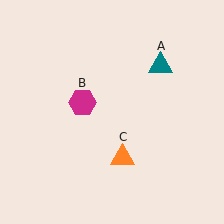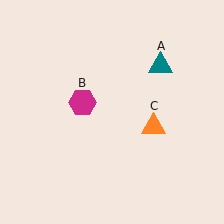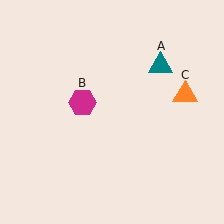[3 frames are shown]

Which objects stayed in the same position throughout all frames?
Teal triangle (object A) and magenta hexagon (object B) remained stationary.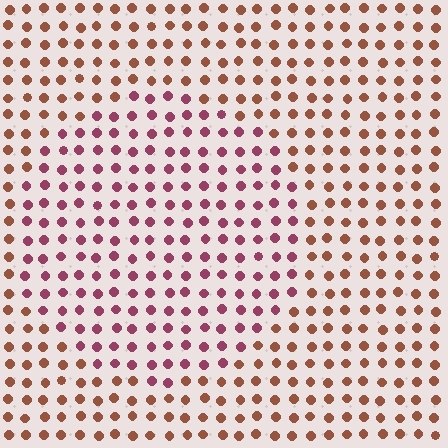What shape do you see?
I see a circle.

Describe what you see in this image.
The image is filled with small brown elements in a uniform arrangement. A circle-shaped region is visible where the elements are tinted to a slightly different hue, forming a subtle color boundary.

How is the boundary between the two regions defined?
The boundary is defined purely by a slight shift in hue (about 41 degrees). Spacing, size, and orientation are identical on both sides.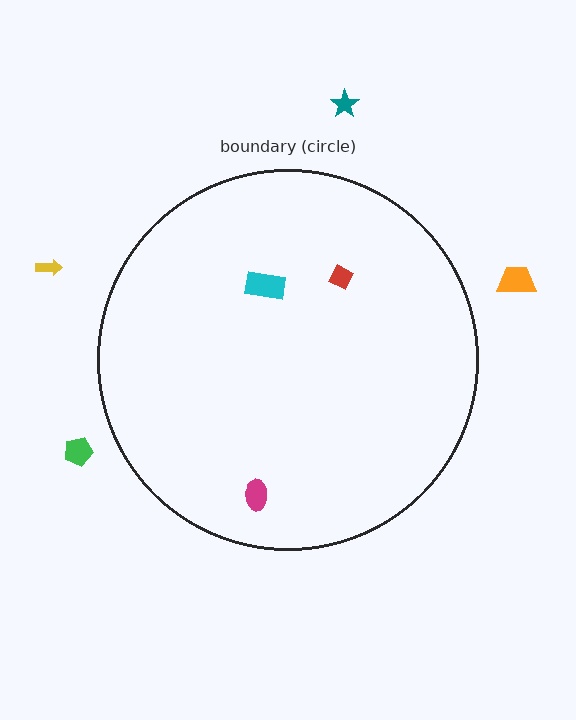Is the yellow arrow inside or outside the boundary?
Outside.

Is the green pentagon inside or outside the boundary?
Outside.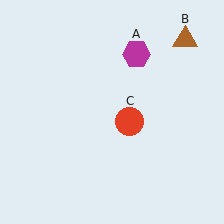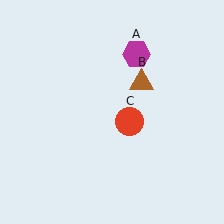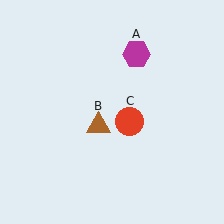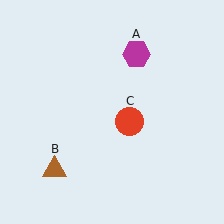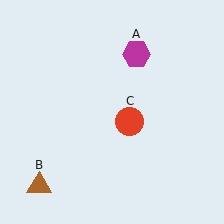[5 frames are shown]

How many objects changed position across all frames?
1 object changed position: brown triangle (object B).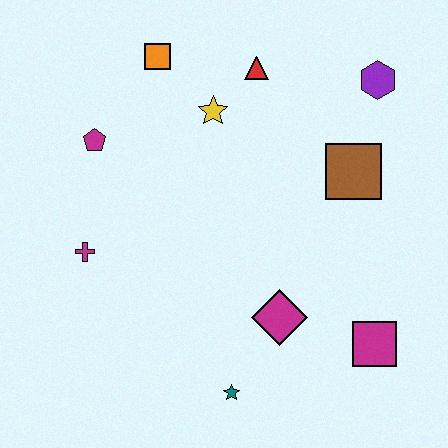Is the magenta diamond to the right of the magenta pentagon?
Yes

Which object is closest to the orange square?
The yellow star is closest to the orange square.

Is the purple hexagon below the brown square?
No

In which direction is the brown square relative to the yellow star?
The brown square is to the right of the yellow star.